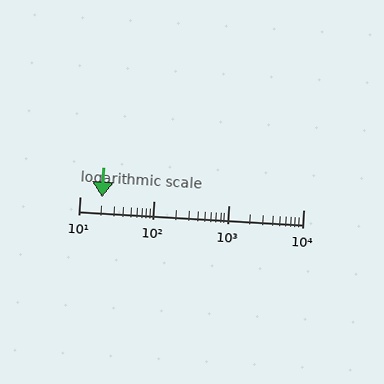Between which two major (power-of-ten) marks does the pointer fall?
The pointer is between 10 and 100.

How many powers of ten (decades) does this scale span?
The scale spans 3 decades, from 10 to 10000.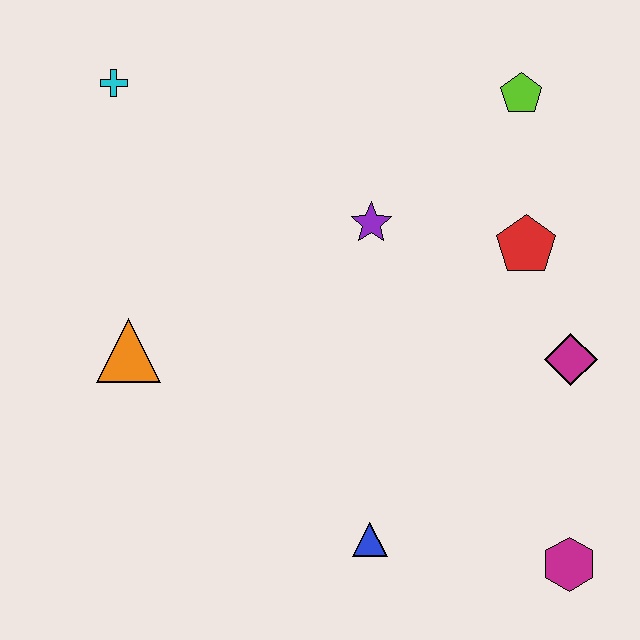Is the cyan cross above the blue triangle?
Yes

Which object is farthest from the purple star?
The magenta hexagon is farthest from the purple star.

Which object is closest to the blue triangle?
The magenta hexagon is closest to the blue triangle.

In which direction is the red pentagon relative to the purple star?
The red pentagon is to the right of the purple star.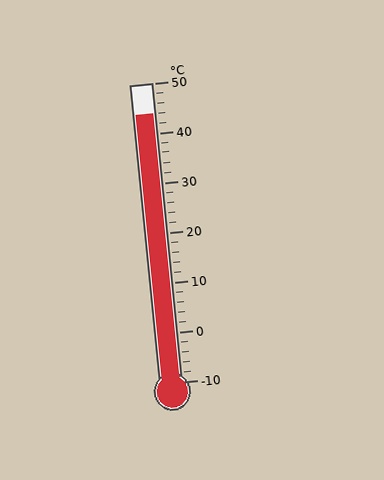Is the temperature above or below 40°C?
The temperature is above 40°C.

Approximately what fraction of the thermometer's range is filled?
The thermometer is filled to approximately 90% of its range.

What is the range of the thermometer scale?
The thermometer scale ranges from -10°C to 50°C.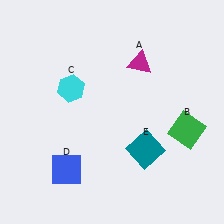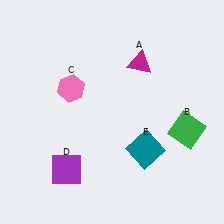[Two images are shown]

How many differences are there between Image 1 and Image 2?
There are 2 differences between the two images.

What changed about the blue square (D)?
In Image 1, D is blue. In Image 2, it changed to purple.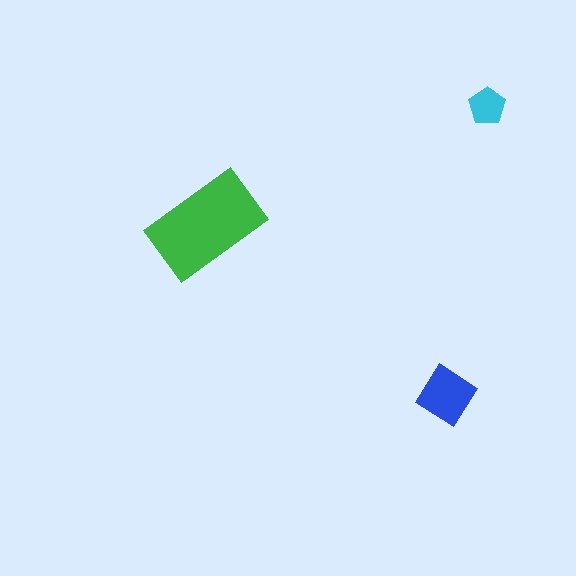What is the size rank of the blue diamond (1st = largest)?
2nd.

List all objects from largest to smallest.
The green rectangle, the blue diamond, the cyan pentagon.